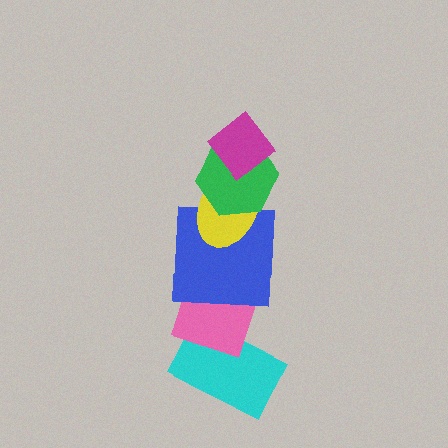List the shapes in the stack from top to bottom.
From top to bottom: the magenta diamond, the green hexagon, the yellow ellipse, the blue square, the pink diamond, the cyan rectangle.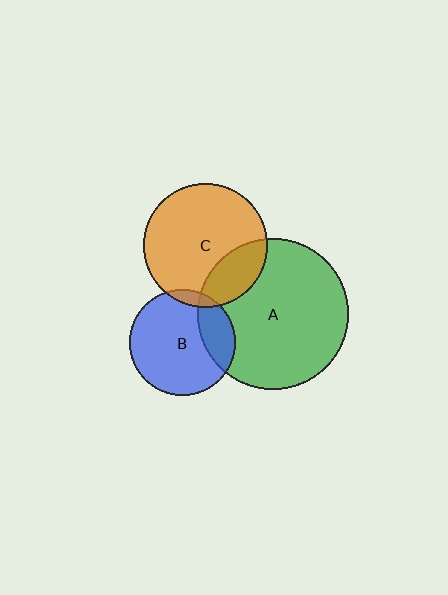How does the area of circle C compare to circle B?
Approximately 1.3 times.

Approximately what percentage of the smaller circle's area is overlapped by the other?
Approximately 25%.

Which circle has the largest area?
Circle A (green).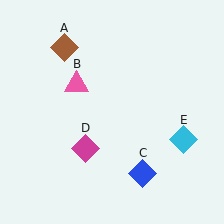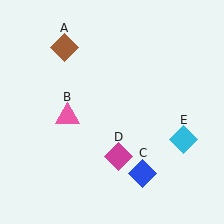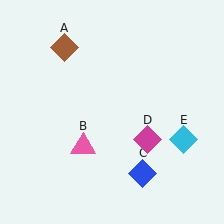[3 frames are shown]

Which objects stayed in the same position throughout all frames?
Brown diamond (object A) and blue diamond (object C) and cyan diamond (object E) remained stationary.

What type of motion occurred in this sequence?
The pink triangle (object B), magenta diamond (object D) rotated counterclockwise around the center of the scene.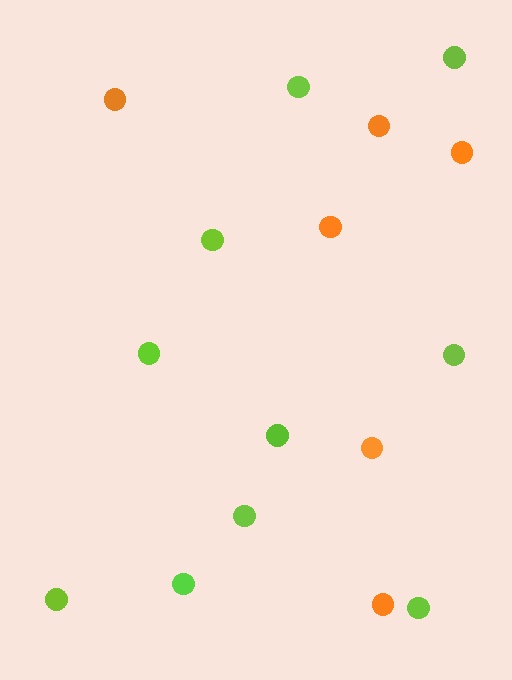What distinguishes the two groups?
There are 2 groups: one group of orange circles (6) and one group of lime circles (10).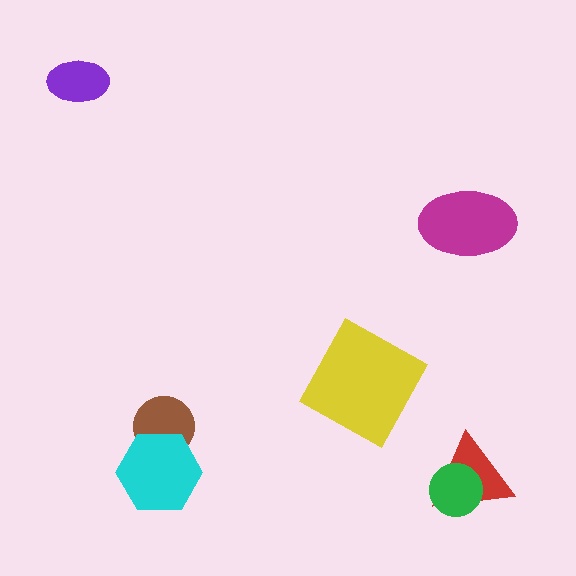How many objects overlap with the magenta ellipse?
0 objects overlap with the magenta ellipse.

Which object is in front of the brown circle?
The cyan hexagon is in front of the brown circle.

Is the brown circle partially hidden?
Yes, it is partially covered by another shape.